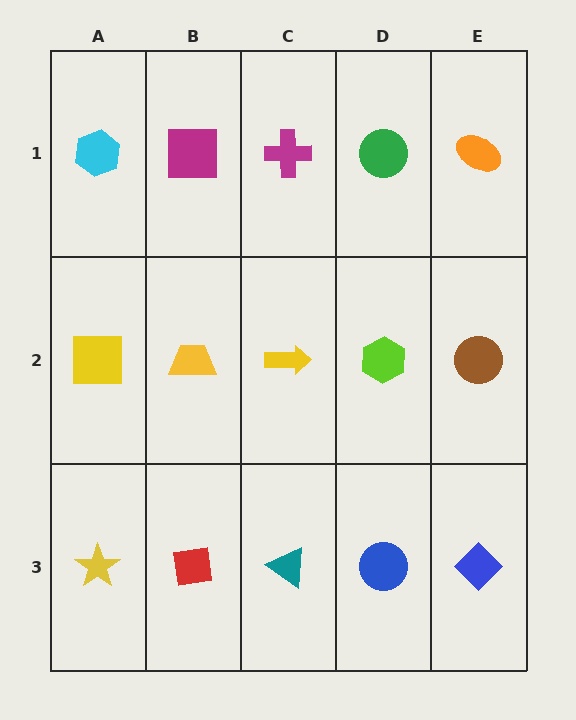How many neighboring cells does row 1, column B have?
3.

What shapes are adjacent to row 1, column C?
A yellow arrow (row 2, column C), a magenta square (row 1, column B), a green circle (row 1, column D).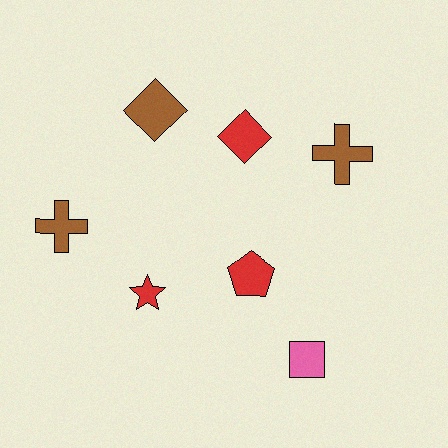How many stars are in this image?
There is 1 star.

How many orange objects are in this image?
There are no orange objects.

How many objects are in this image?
There are 7 objects.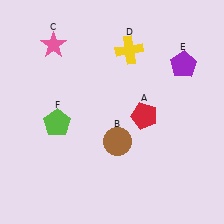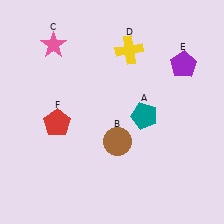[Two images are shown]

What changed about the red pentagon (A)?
In Image 1, A is red. In Image 2, it changed to teal.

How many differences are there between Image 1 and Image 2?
There are 2 differences between the two images.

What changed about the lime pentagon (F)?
In Image 1, F is lime. In Image 2, it changed to red.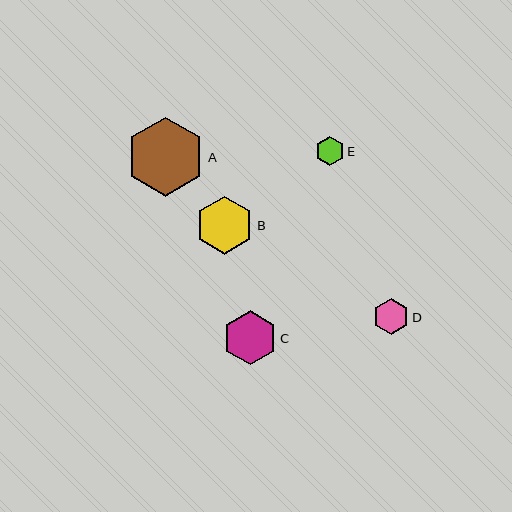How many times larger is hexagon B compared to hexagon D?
Hexagon B is approximately 1.6 times the size of hexagon D.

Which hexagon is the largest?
Hexagon A is the largest with a size of approximately 79 pixels.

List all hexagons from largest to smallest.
From largest to smallest: A, B, C, D, E.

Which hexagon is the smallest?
Hexagon E is the smallest with a size of approximately 29 pixels.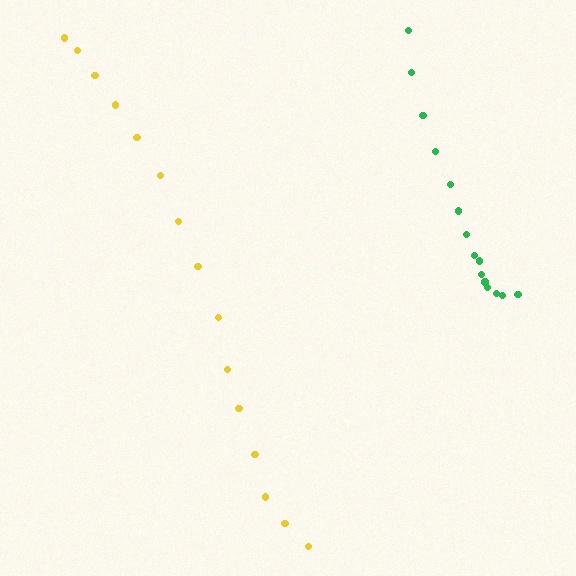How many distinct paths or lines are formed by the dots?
There are 2 distinct paths.